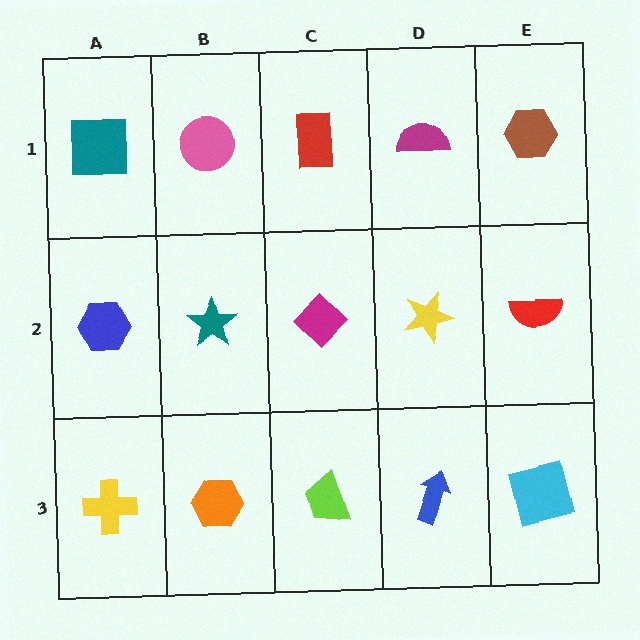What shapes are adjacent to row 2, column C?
A red rectangle (row 1, column C), a lime trapezoid (row 3, column C), a teal star (row 2, column B), a yellow star (row 2, column D).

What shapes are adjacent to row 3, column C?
A magenta diamond (row 2, column C), an orange hexagon (row 3, column B), a blue arrow (row 3, column D).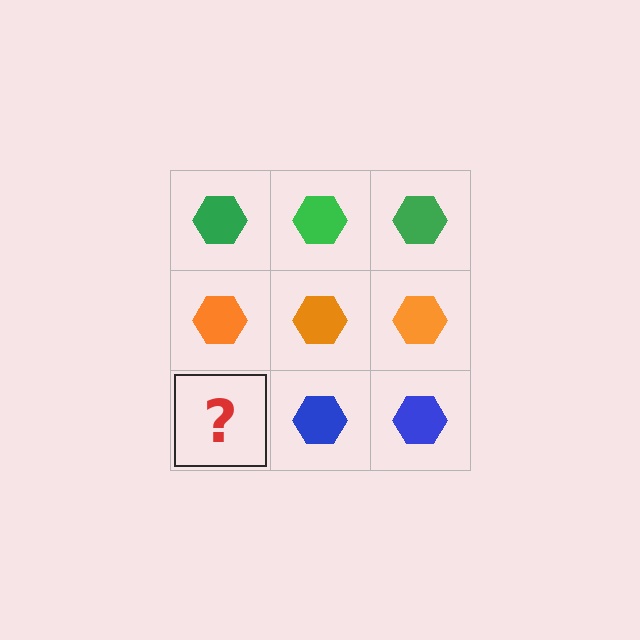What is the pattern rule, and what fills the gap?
The rule is that each row has a consistent color. The gap should be filled with a blue hexagon.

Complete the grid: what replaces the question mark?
The question mark should be replaced with a blue hexagon.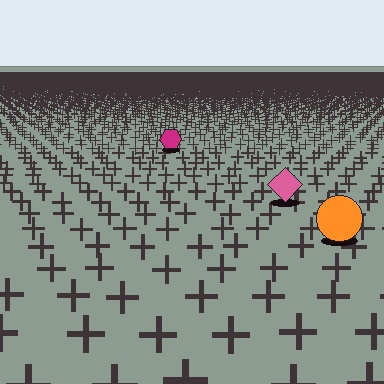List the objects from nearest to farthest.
From nearest to farthest: the orange circle, the pink diamond, the magenta hexagon.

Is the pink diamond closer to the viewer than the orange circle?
No. The orange circle is closer — you can tell from the texture gradient: the ground texture is coarser near it.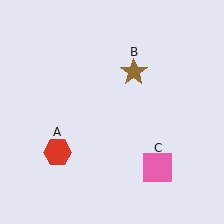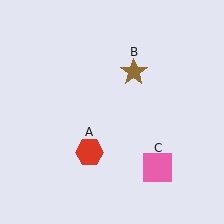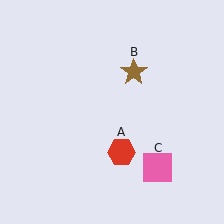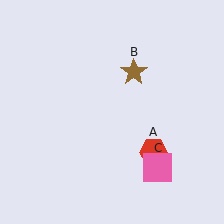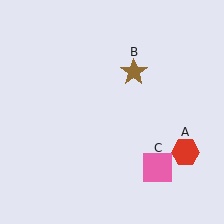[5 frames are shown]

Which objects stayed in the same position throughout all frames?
Brown star (object B) and pink square (object C) remained stationary.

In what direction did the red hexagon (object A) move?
The red hexagon (object A) moved right.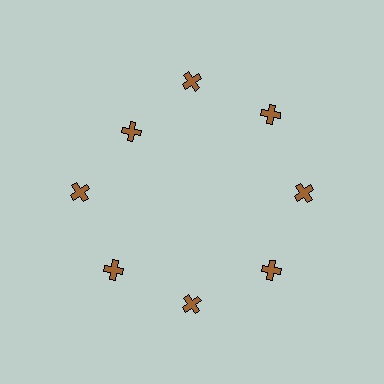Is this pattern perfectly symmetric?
No. The 8 brown crosses are arranged in a ring, but one element near the 10 o'clock position is pulled inward toward the center, breaking the 8-fold rotational symmetry.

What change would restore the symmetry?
The symmetry would be restored by moving it outward, back onto the ring so that all 8 crosses sit at equal angles and equal distance from the center.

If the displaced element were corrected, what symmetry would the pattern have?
It would have 8-fold rotational symmetry — the pattern would map onto itself every 45 degrees.